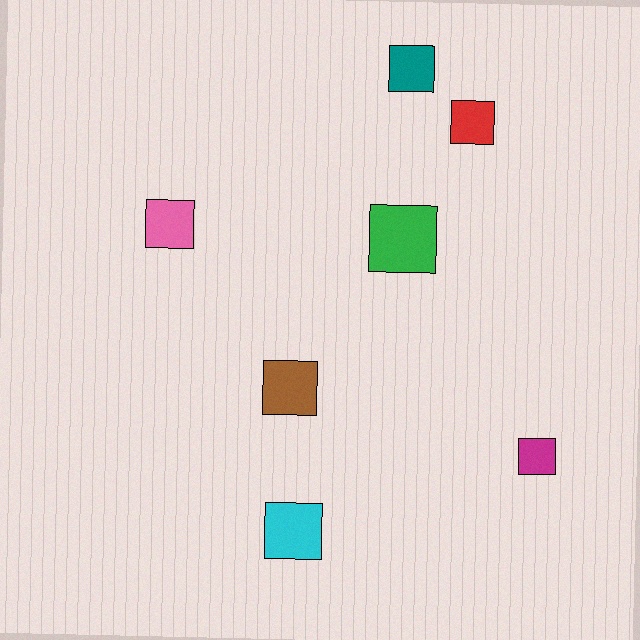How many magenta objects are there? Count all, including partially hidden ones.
There is 1 magenta object.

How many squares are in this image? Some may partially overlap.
There are 7 squares.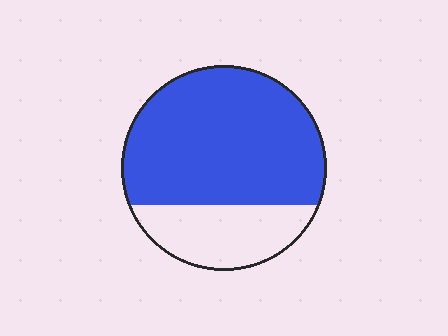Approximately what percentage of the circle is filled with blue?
Approximately 70%.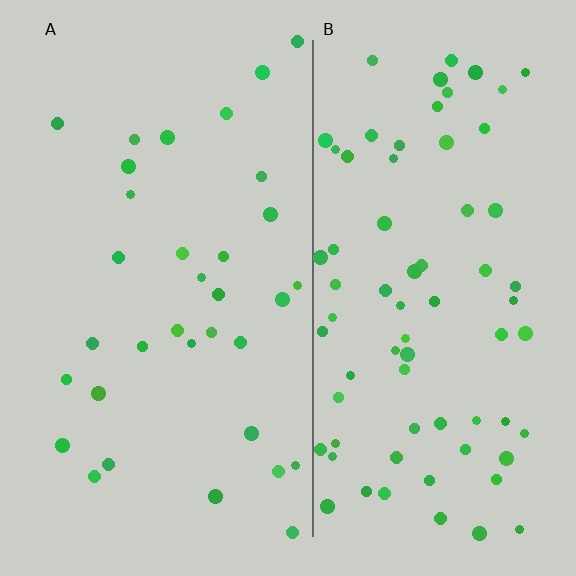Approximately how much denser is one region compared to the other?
Approximately 2.2× — region B over region A.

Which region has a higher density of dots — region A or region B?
B (the right).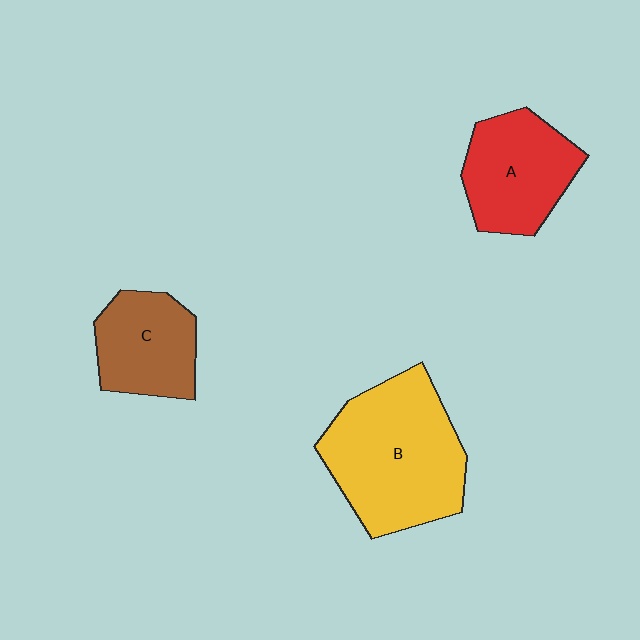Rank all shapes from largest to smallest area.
From largest to smallest: B (yellow), A (red), C (brown).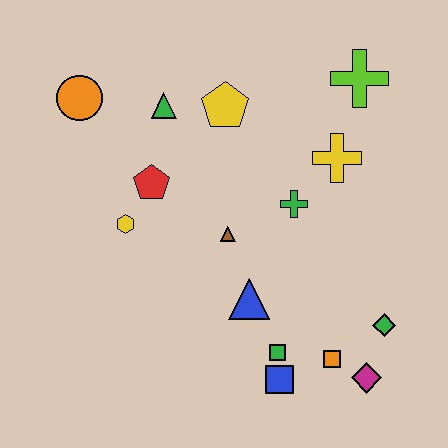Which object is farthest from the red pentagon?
The magenta diamond is farthest from the red pentagon.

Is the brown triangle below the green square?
No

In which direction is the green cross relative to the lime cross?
The green cross is below the lime cross.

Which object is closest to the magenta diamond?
The orange square is closest to the magenta diamond.